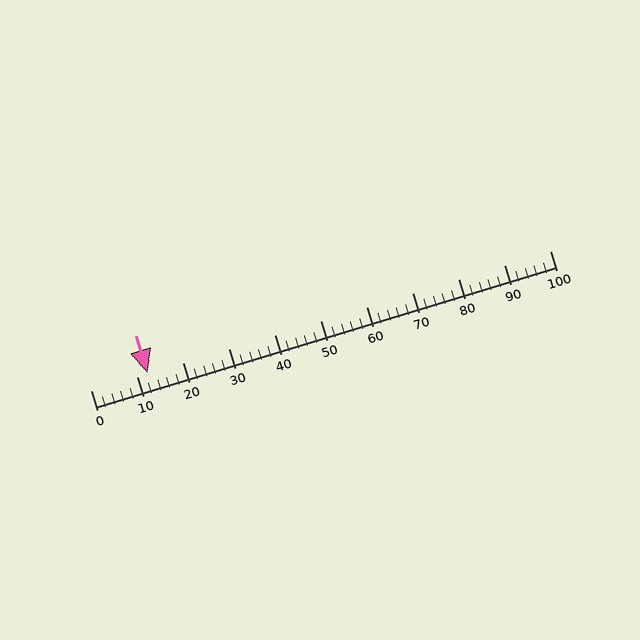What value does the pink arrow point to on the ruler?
The pink arrow points to approximately 12.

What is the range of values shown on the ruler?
The ruler shows values from 0 to 100.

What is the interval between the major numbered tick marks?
The major tick marks are spaced 10 units apart.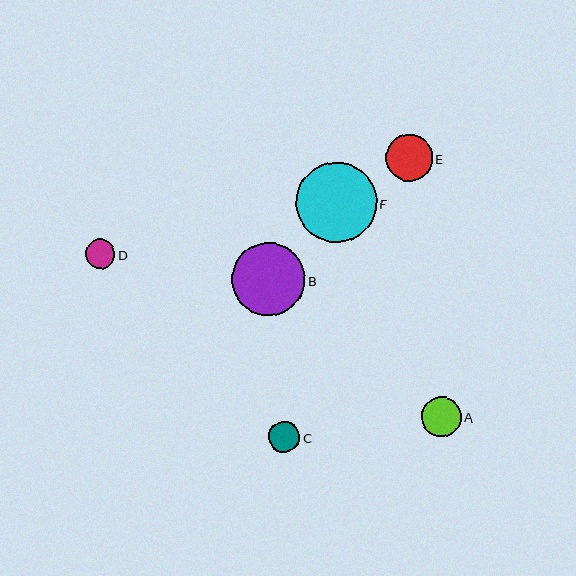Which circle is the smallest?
Circle D is the smallest with a size of approximately 30 pixels.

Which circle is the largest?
Circle F is the largest with a size of approximately 80 pixels.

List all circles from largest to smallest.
From largest to smallest: F, B, E, A, C, D.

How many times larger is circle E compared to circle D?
Circle E is approximately 1.6 times the size of circle D.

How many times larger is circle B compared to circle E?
Circle B is approximately 1.6 times the size of circle E.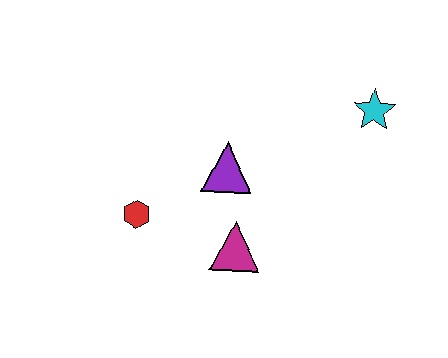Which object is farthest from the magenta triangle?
The cyan star is farthest from the magenta triangle.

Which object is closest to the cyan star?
The purple triangle is closest to the cyan star.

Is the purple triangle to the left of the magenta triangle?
Yes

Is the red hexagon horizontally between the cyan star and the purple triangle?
No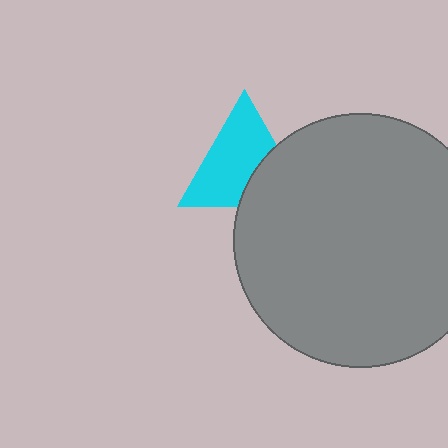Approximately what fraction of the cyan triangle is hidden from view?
Roughly 33% of the cyan triangle is hidden behind the gray circle.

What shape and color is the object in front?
The object in front is a gray circle.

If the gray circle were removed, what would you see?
You would see the complete cyan triangle.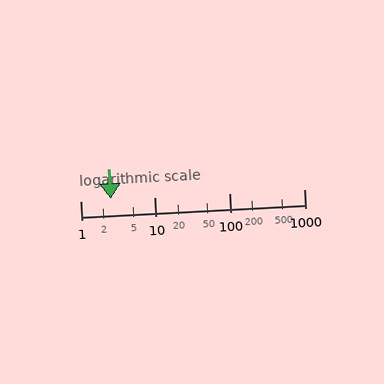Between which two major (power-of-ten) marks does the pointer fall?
The pointer is between 1 and 10.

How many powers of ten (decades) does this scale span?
The scale spans 3 decades, from 1 to 1000.